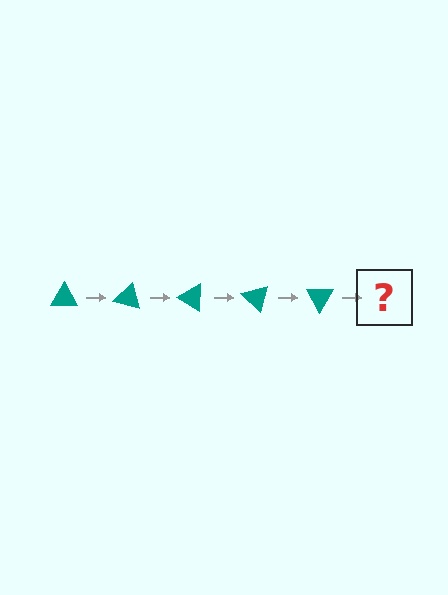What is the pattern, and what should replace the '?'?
The pattern is that the triangle rotates 15 degrees each step. The '?' should be a teal triangle rotated 75 degrees.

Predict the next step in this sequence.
The next step is a teal triangle rotated 75 degrees.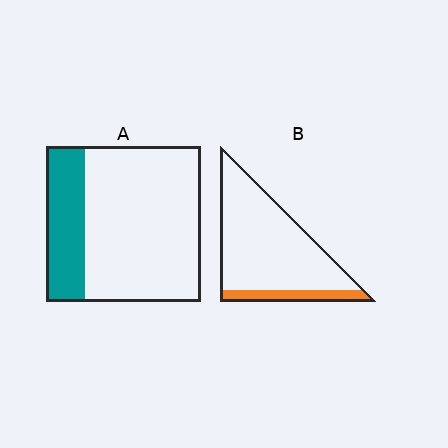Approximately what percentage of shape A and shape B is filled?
A is approximately 25% and B is approximately 15%.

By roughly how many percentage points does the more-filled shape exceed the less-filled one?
By roughly 10 percentage points (A over B).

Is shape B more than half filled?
No.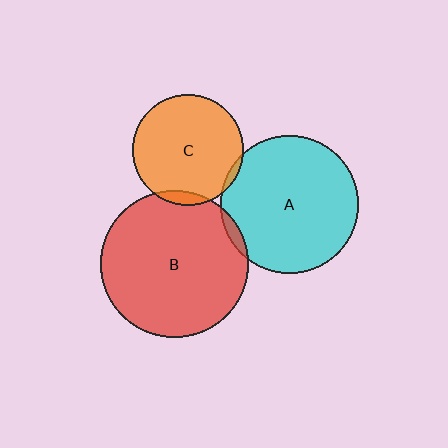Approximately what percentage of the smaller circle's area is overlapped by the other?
Approximately 5%.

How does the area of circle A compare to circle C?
Approximately 1.5 times.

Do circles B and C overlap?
Yes.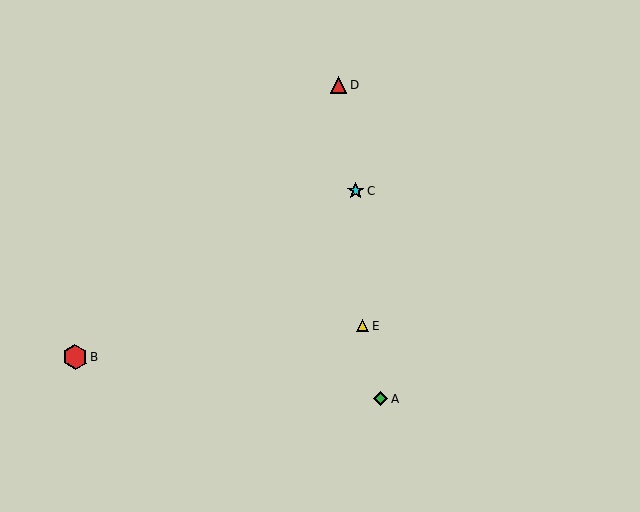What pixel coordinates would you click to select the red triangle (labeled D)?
Click at (339, 85) to select the red triangle D.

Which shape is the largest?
The red hexagon (labeled B) is the largest.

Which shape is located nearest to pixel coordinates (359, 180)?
The cyan star (labeled C) at (355, 190) is nearest to that location.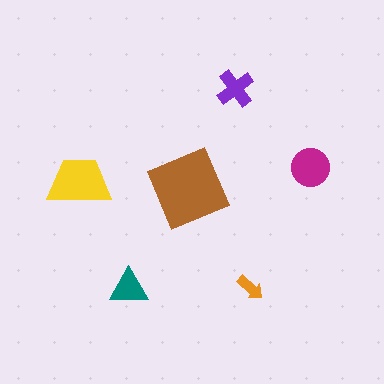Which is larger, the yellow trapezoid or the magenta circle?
The yellow trapezoid.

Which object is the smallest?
The orange arrow.